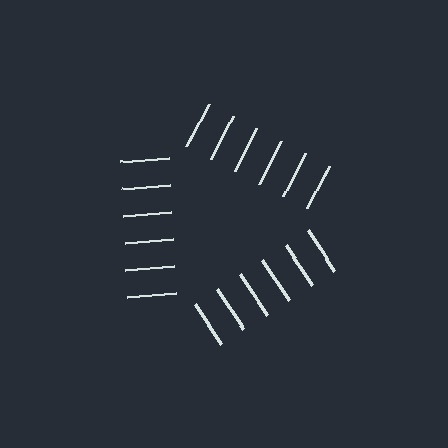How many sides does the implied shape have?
3 sides — the line-ends trace a triangle.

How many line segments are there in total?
18 — 6 along each of the 3 edges.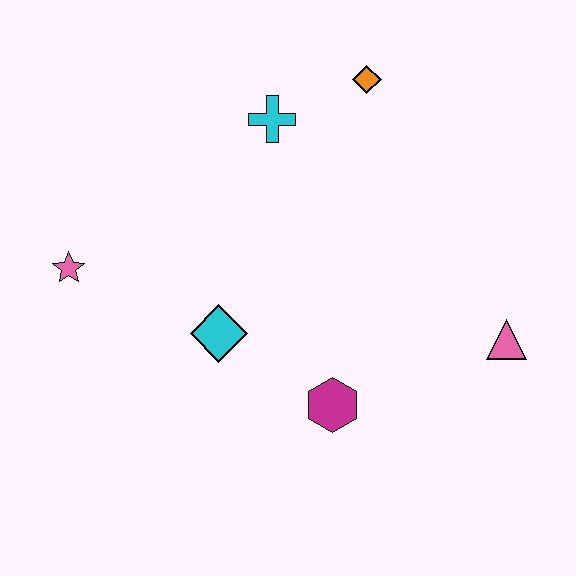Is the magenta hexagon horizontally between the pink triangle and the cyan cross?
Yes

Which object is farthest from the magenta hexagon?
The orange diamond is farthest from the magenta hexagon.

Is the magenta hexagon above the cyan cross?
No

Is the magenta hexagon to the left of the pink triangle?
Yes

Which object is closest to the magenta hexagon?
The cyan diamond is closest to the magenta hexagon.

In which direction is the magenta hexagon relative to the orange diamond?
The magenta hexagon is below the orange diamond.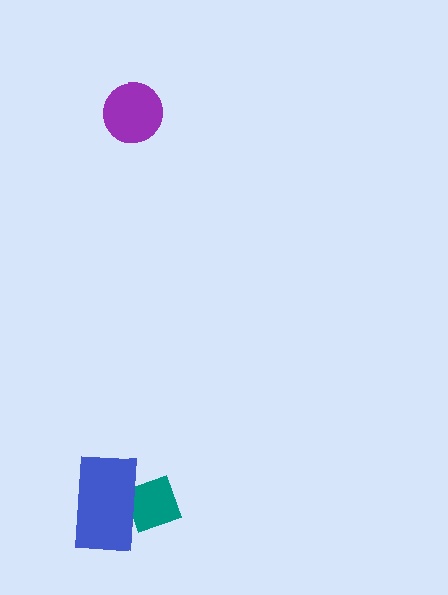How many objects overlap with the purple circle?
0 objects overlap with the purple circle.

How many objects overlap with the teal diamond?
1 object overlaps with the teal diamond.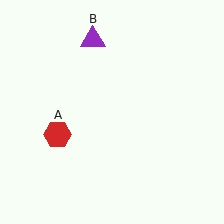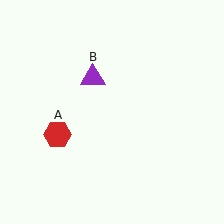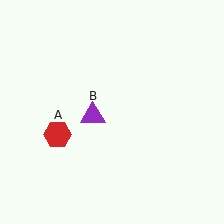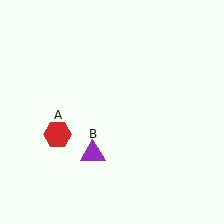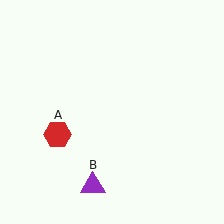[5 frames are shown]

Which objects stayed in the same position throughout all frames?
Red hexagon (object A) remained stationary.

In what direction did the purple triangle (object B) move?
The purple triangle (object B) moved down.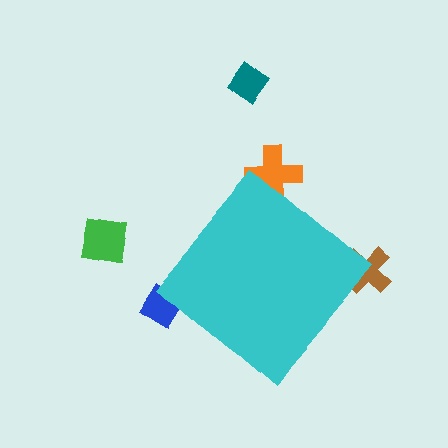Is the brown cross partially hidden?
Yes, the brown cross is partially hidden behind the cyan diamond.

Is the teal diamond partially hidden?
No, the teal diamond is fully visible.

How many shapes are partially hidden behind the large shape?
3 shapes are partially hidden.